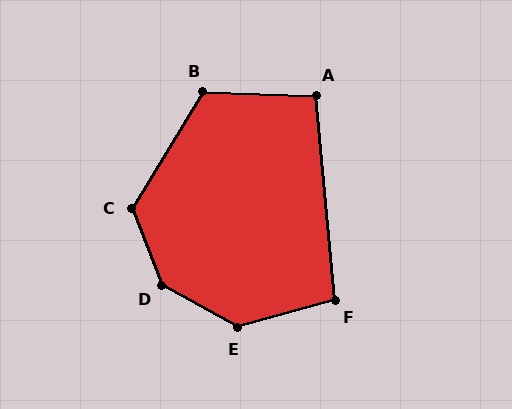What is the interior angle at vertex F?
Approximately 100 degrees (obtuse).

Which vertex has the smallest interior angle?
A, at approximately 97 degrees.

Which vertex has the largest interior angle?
D, at approximately 140 degrees.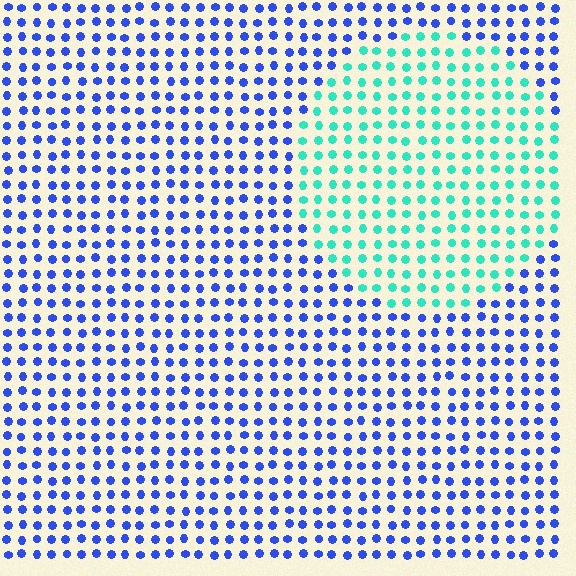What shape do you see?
I see a circle.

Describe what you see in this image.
The image is filled with small blue elements in a uniform arrangement. A circle-shaped region is visible where the elements are tinted to a slightly different hue, forming a subtle color boundary.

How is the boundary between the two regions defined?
The boundary is defined purely by a slight shift in hue (about 64 degrees). Spacing, size, and orientation are identical on both sides.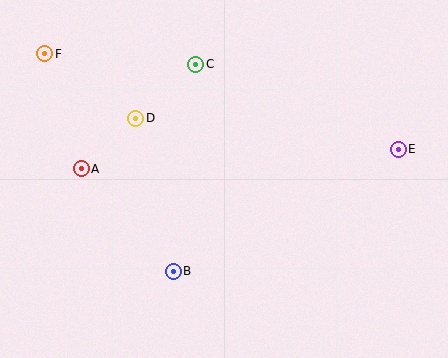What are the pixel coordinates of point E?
Point E is at (398, 149).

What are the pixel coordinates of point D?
Point D is at (136, 118).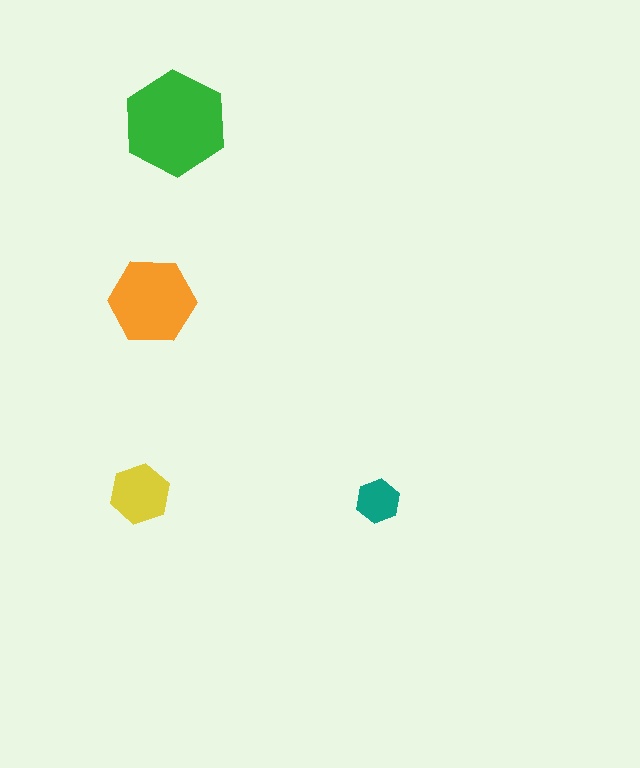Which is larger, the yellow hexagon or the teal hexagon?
The yellow one.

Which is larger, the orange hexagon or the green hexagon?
The green one.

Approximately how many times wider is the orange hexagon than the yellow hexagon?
About 1.5 times wider.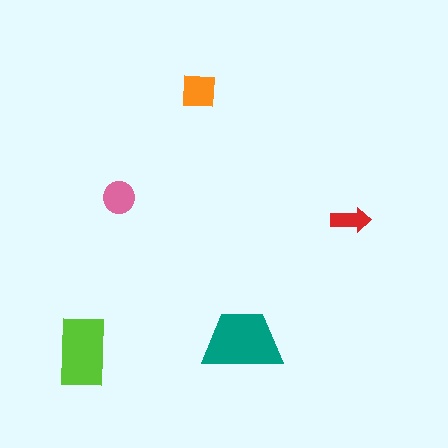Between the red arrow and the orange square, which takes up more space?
The orange square.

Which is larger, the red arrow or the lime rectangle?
The lime rectangle.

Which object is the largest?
The teal trapezoid.